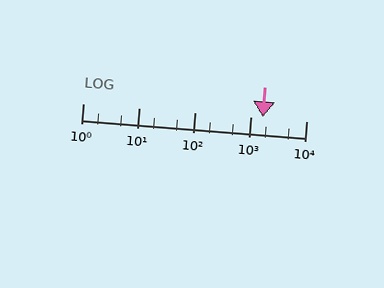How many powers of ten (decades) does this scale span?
The scale spans 4 decades, from 1 to 10000.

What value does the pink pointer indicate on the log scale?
The pointer indicates approximately 1700.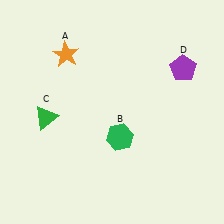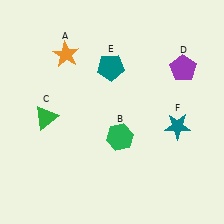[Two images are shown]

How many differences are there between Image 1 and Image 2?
There are 2 differences between the two images.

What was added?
A teal pentagon (E), a teal star (F) were added in Image 2.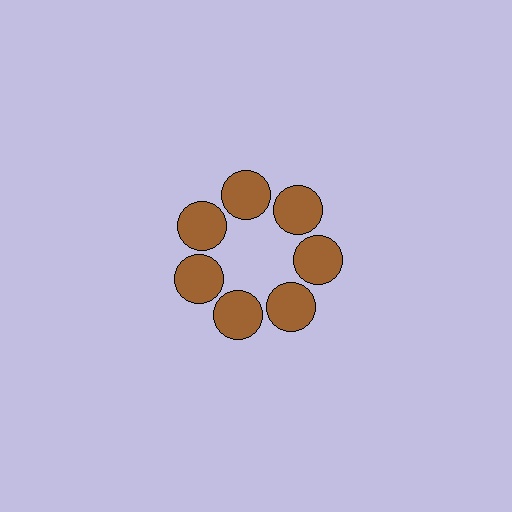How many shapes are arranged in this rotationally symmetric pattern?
There are 7 shapes, arranged in 7 groups of 1.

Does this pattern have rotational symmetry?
Yes, this pattern has 7-fold rotational symmetry. It looks the same after rotating 51 degrees around the center.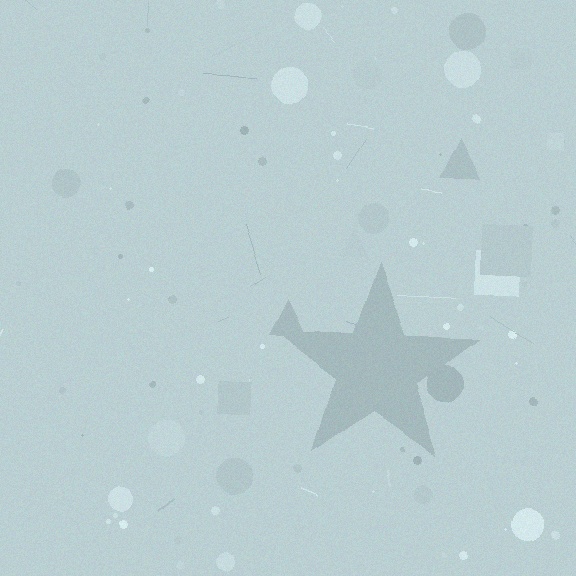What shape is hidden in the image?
A star is hidden in the image.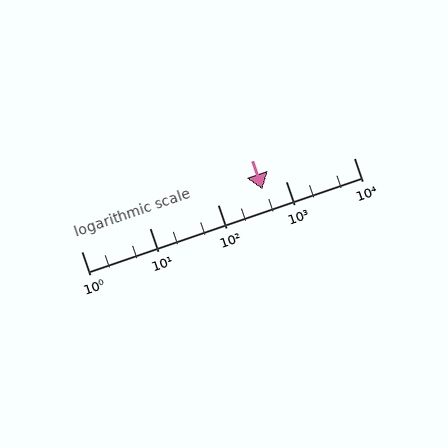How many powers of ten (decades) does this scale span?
The scale spans 4 decades, from 1 to 10000.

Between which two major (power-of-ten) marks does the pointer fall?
The pointer is between 100 and 1000.